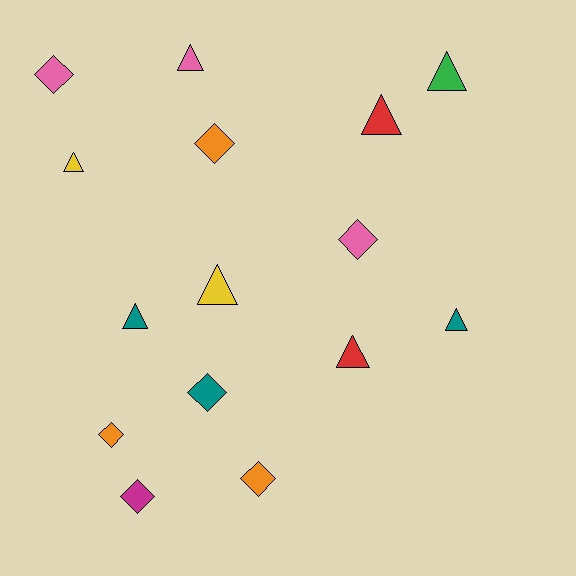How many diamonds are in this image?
There are 7 diamonds.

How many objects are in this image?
There are 15 objects.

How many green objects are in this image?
There is 1 green object.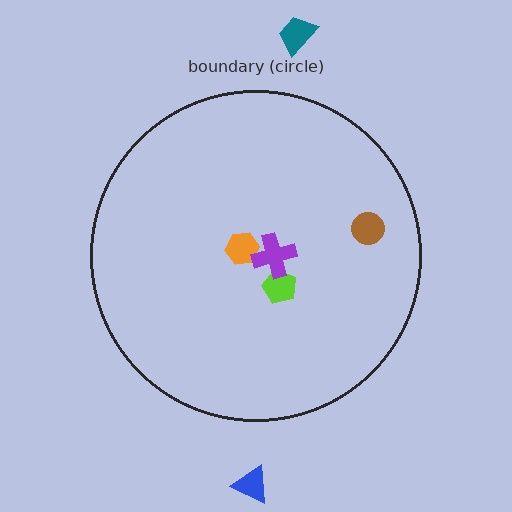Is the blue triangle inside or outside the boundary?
Outside.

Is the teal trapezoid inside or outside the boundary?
Outside.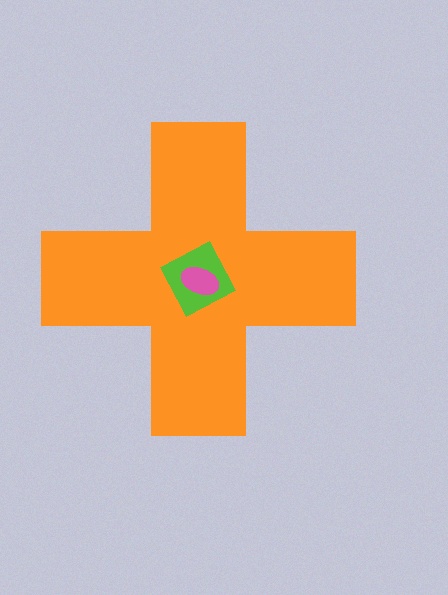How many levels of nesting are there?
3.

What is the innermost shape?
The pink ellipse.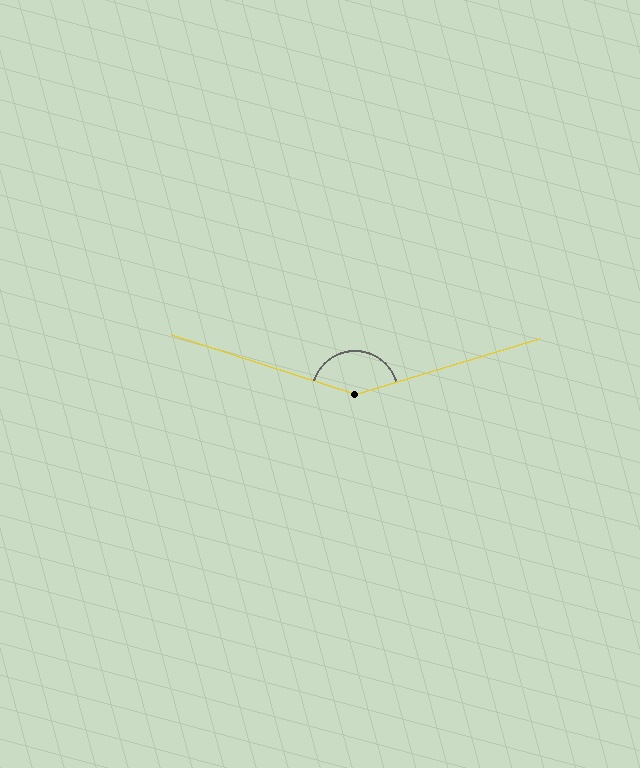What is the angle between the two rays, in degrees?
Approximately 145 degrees.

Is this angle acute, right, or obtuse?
It is obtuse.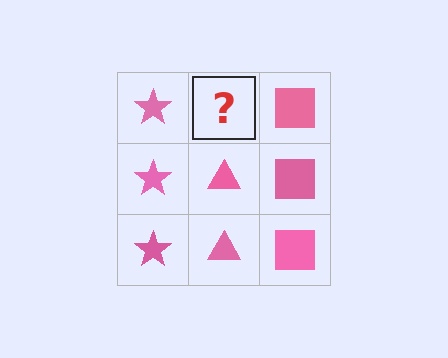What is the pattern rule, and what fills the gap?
The rule is that each column has a consistent shape. The gap should be filled with a pink triangle.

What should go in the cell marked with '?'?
The missing cell should contain a pink triangle.